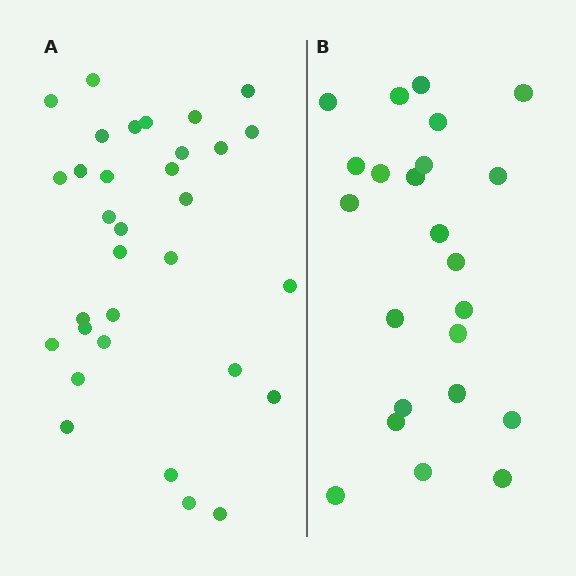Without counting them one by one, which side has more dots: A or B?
Region A (the left region) has more dots.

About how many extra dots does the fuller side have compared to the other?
Region A has roughly 8 or so more dots than region B.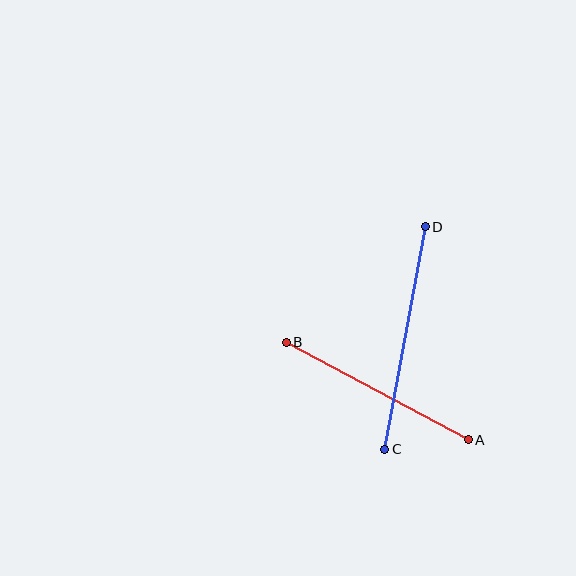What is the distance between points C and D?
The distance is approximately 226 pixels.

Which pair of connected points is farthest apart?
Points C and D are farthest apart.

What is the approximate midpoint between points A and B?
The midpoint is at approximately (377, 391) pixels.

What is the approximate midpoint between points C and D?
The midpoint is at approximately (405, 338) pixels.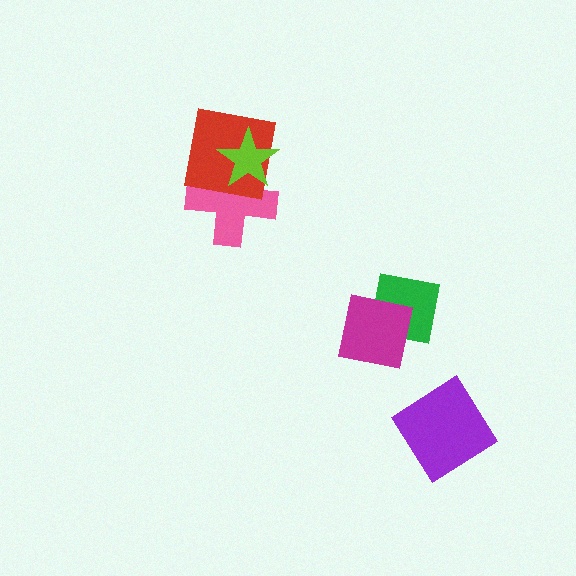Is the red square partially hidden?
Yes, it is partially covered by another shape.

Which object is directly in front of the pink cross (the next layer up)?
The red square is directly in front of the pink cross.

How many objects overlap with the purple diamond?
0 objects overlap with the purple diamond.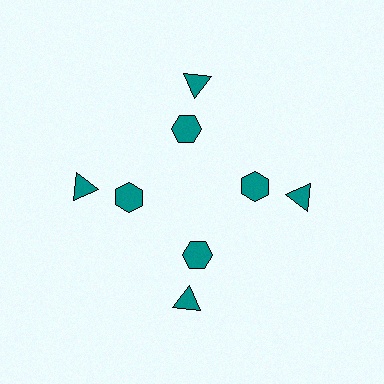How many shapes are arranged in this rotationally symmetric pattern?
There are 8 shapes, arranged in 4 groups of 2.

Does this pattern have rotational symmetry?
Yes, this pattern has 4-fold rotational symmetry. It looks the same after rotating 90 degrees around the center.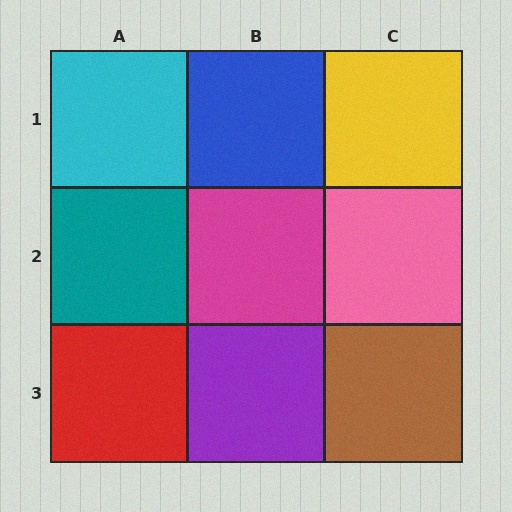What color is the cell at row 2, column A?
Teal.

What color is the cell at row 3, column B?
Purple.